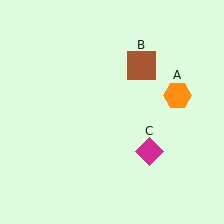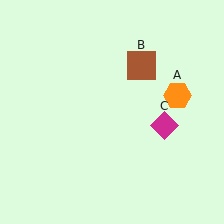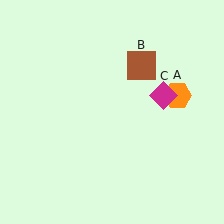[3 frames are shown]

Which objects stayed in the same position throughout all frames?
Orange hexagon (object A) and brown square (object B) remained stationary.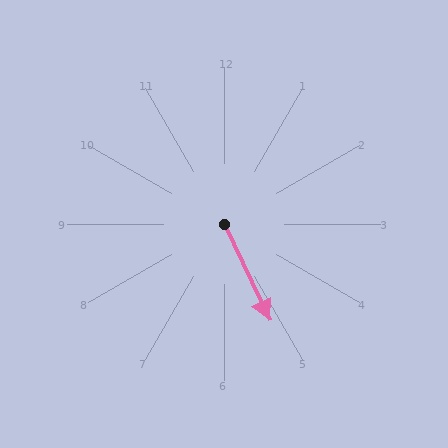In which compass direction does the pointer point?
Southeast.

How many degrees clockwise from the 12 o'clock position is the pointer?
Approximately 154 degrees.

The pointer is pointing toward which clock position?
Roughly 5 o'clock.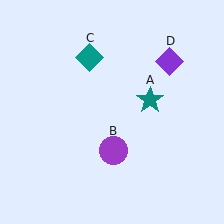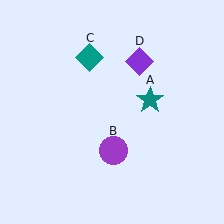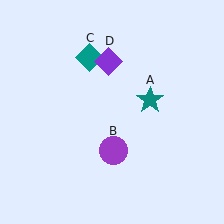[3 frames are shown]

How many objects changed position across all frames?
1 object changed position: purple diamond (object D).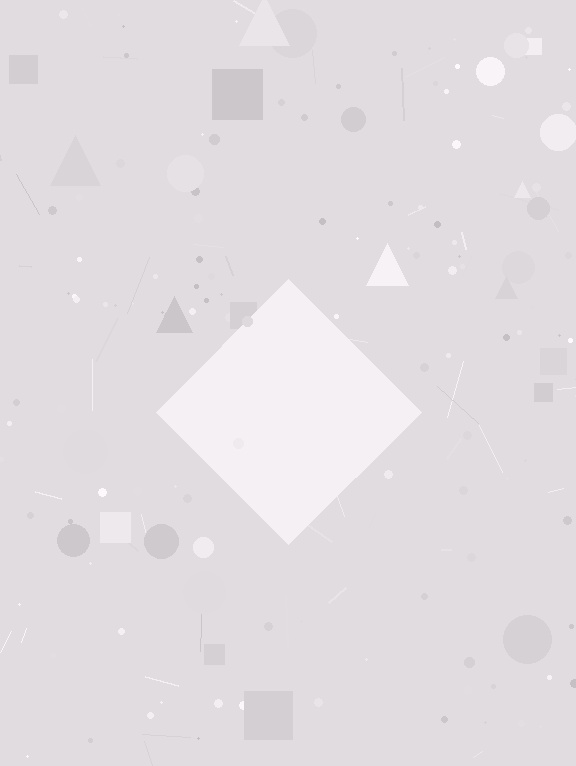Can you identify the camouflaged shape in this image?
The camouflaged shape is a diamond.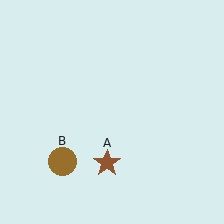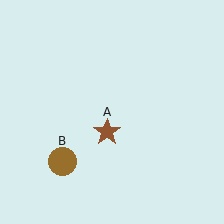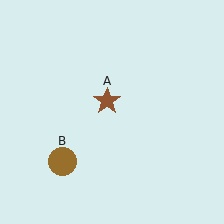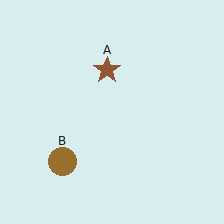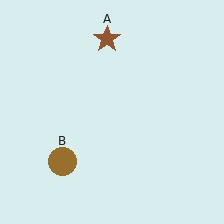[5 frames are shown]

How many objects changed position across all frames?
1 object changed position: brown star (object A).